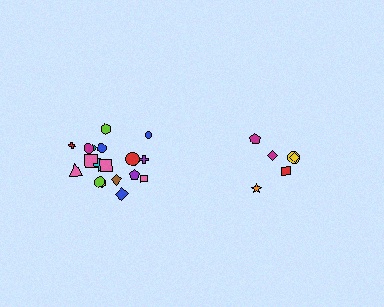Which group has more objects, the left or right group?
The left group.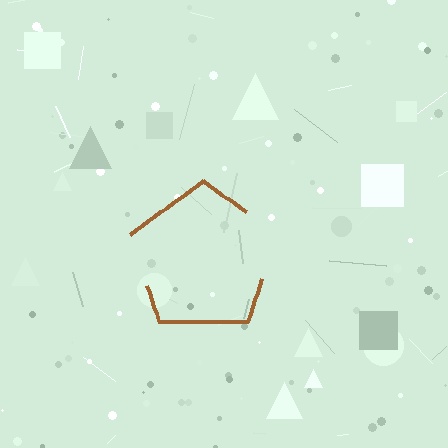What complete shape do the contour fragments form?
The contour fragments form a pentagon.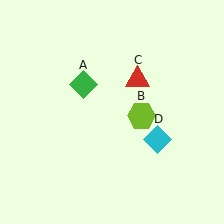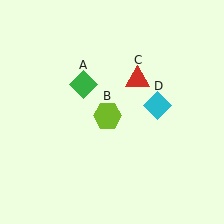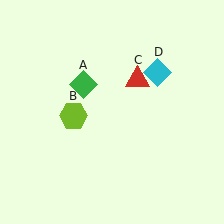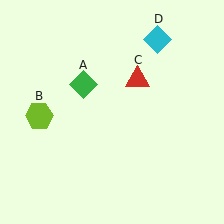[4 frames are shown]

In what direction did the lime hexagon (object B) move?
The lime hexagon (object B) moved left.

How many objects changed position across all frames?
2 objects changed position: lime hexagon (object B), cyan diamond (object D).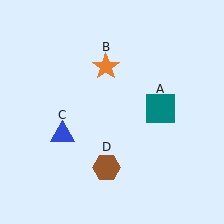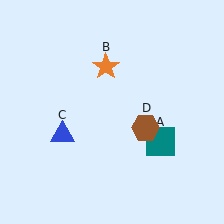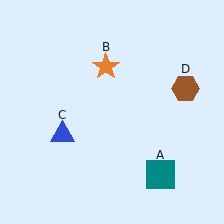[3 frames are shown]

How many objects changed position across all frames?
2 objects changed position: teal square (object A), brown hexagon (object D).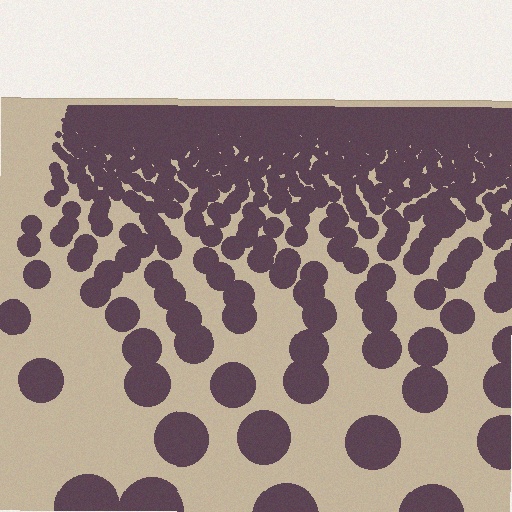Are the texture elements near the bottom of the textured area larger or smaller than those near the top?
Larger. Near the bottom, elements are closer to the viewer and appear at a bigger on-screen size.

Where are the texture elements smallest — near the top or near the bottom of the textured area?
Near the top.